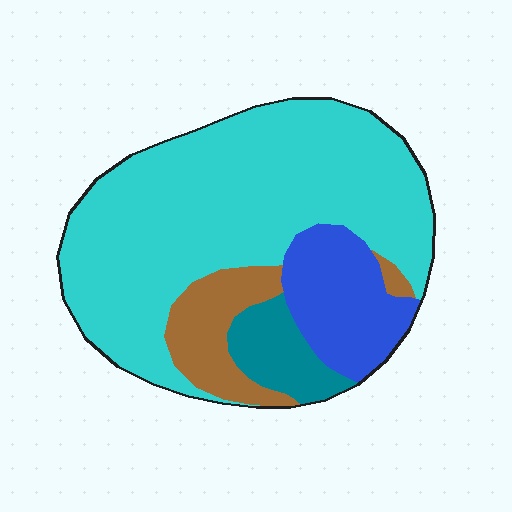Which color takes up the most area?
Cyan, at roughly 65%.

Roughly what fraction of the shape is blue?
Blue takes up about one sixth (1/6) of the shape.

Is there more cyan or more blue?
Cyan.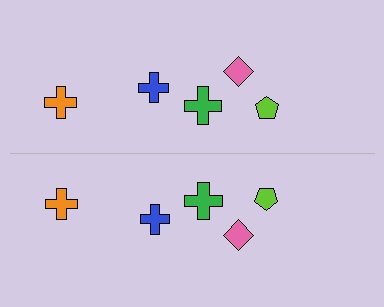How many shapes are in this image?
There are 10 shapes in this image.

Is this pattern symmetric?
Yes, this pattern has bilateral (reflection) symmetry.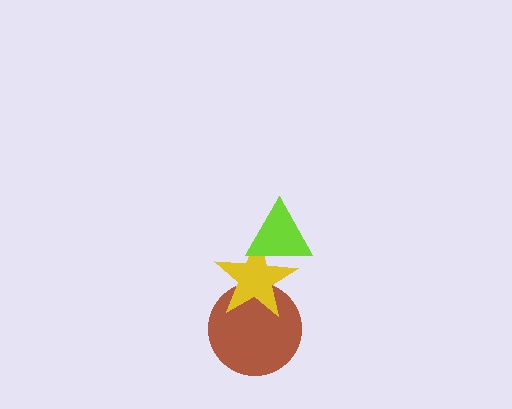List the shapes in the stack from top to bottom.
From top to bottom: the lime triangle, the yellow star, the brown circle.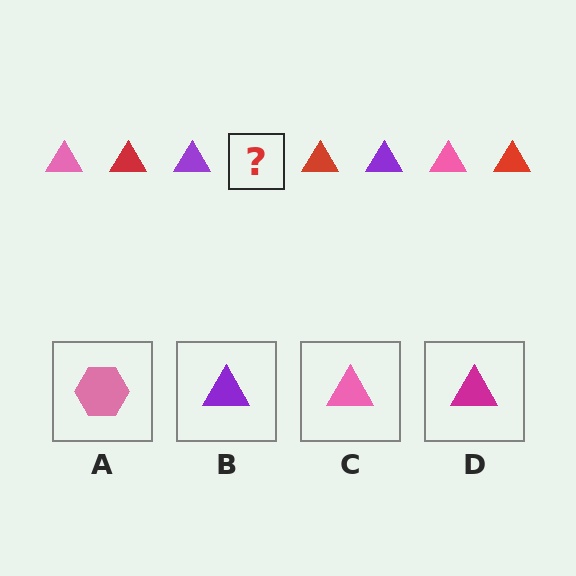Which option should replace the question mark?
Option C.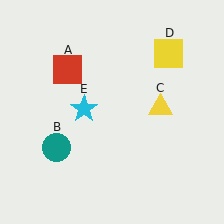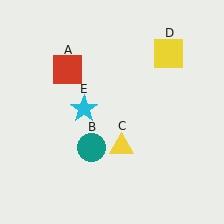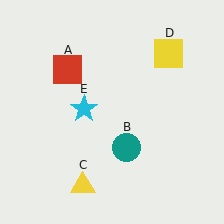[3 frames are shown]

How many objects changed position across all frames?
2 objects changed position: teal circle (object B), yellow triangle (object C).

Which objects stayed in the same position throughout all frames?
Red square (object A) and yellow square (object D) and cyan star (object E) remained stationary.